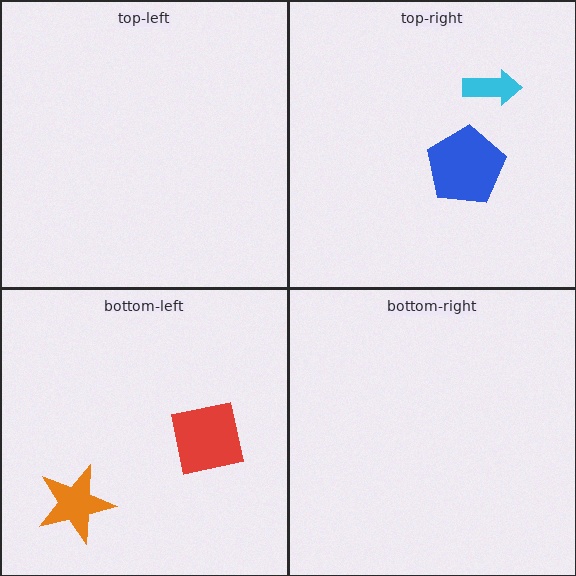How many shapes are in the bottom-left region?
2.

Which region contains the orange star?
The bottom-left region.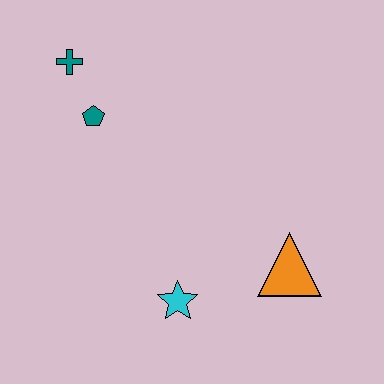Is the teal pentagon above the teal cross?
No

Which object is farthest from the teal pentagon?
The orange triangle is farthest from the teal pentagon.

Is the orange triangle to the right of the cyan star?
Yes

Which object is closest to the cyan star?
The orange triangle is closest to the cyan star.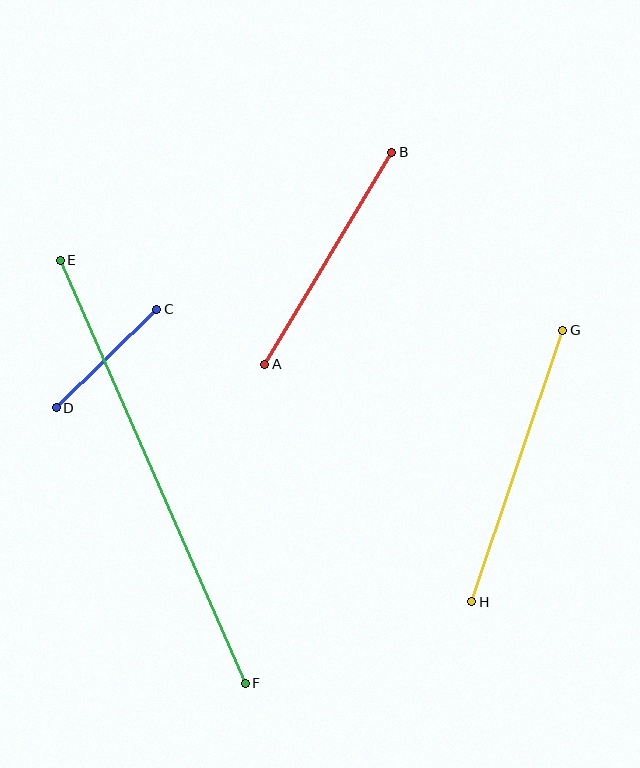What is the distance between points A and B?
The distance is approximately 247 pixels.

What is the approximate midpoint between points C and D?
The midpoint is at approximately (107, 359) pixels.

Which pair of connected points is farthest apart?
Points E and F are farthest apart.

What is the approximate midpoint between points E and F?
The midpoint is at approximately (153, 472) pixels.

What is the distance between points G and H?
The distance is approximately 287 pixels.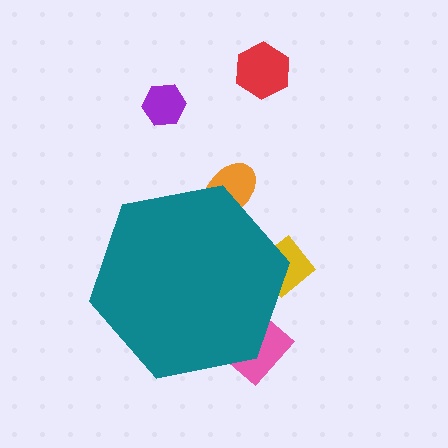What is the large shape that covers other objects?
A teal hexagon.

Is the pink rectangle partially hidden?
Yes, the pink rectangle is partially hidden behind the teal hexagon.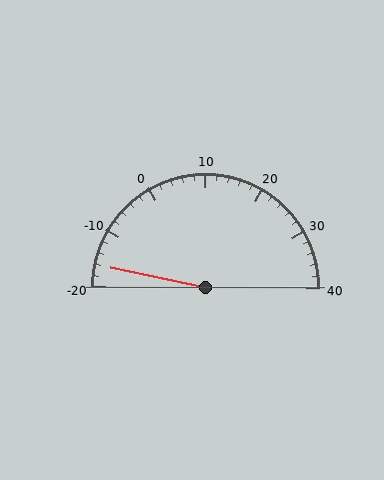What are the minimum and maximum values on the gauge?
The gauge ranges from -20 to 40.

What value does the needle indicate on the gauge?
The needle indicates approximately -16.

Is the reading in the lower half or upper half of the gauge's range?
The reading is in the lower half of the range (-20 to 40).